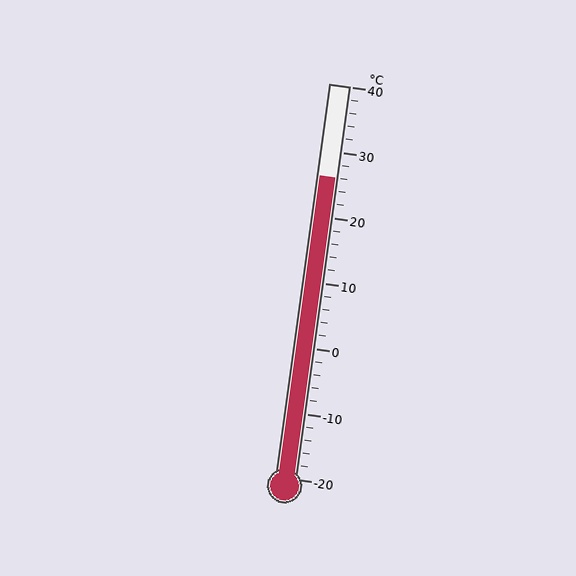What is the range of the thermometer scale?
The thermometer scale ranges from -20°C to 40°C.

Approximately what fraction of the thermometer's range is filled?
The thermometer is filled to approximately 75% of its range.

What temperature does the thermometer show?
The thermometer shows approximately 26°C.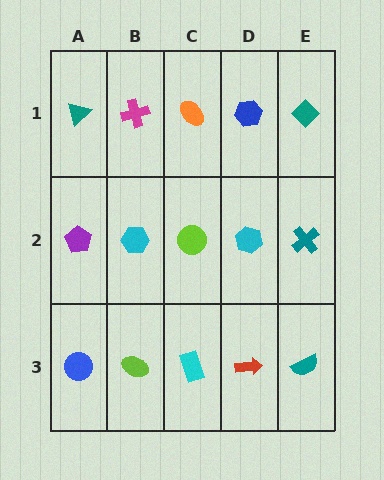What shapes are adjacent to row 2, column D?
A blue hexagon (row 1, column D), a red arrow (row 3, column D), a lime circle (row 2, column C), a teal cross (row 2, column E).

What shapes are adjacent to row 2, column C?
An orange ellipse (row 1, column C), a cyan rectangle (row 3, column C), a cyan hexagon (row 2, column B), a cyan hexagon (row 2, column D).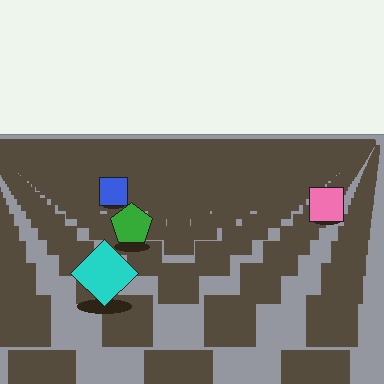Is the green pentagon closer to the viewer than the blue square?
Yes. The green pentagon is closer — you can tell from the texture gradient: the ground texture is coarser near it.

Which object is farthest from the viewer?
The blue square is farthest from the viewer. It appears smaller and the ground texture around it is denser.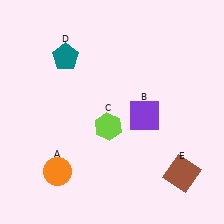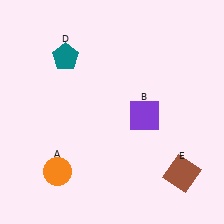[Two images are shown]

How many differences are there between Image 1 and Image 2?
There is 1 difference between the two images.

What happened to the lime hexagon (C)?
The lime hexagon (C) was removed in Image 2. It was in the bottom-left area of Image 1.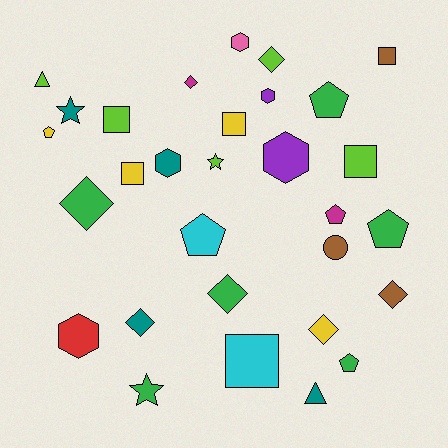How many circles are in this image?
There is 1 circle.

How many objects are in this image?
There are 30 objects.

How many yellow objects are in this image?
There are 4 yellow objects.